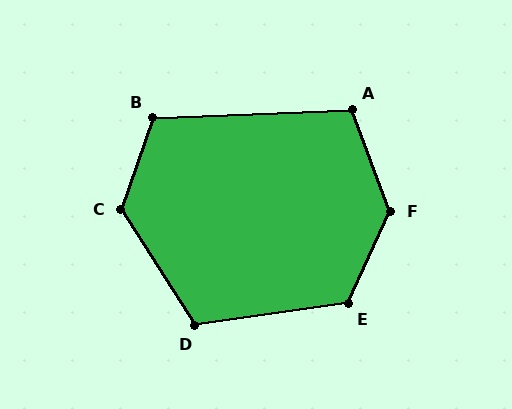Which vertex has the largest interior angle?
F, at approximately 134 degrees.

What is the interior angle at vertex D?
Approximately 115 degrees (obtuse).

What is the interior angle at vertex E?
Approximately 123 degrees (obtuse).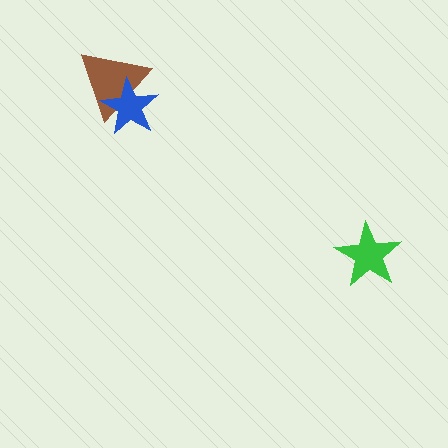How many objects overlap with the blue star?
1 object overlaps with the blue star.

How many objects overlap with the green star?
0 objects overlap with the green star.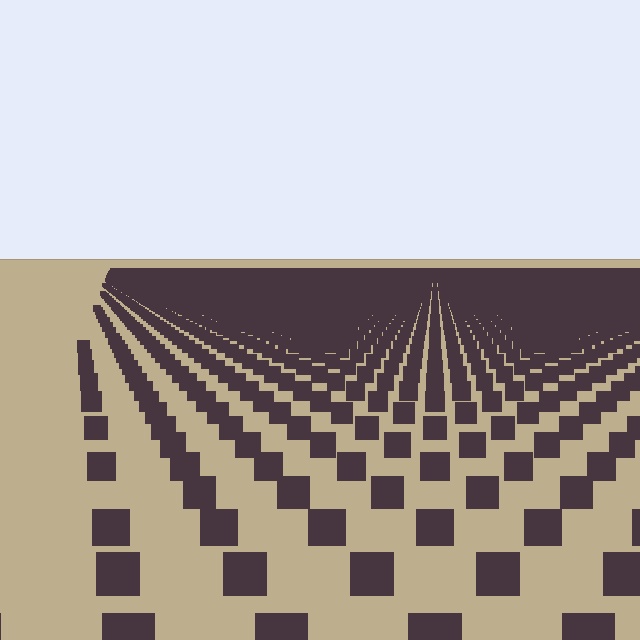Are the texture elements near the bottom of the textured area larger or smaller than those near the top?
Larger. Near the bottom, elements are closer to the viewer and appear at a bigger on-screen size.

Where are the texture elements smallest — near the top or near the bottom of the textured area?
Near the top.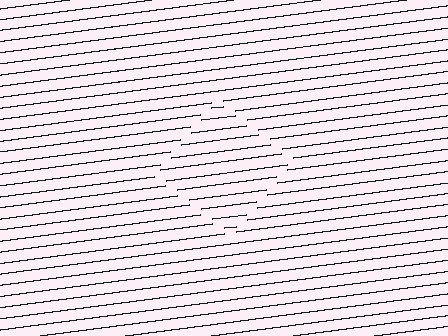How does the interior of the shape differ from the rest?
The interior of the shape contains the same grating, shifted by half a period — the contour is defined by the phase discontinuity where line-ends from the inner and outer gratings abut.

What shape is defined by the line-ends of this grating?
An illusory square. The interior of the shape contains the same grating, shifted by half a period — the contour is defined by the phase discontinuity where line-ends from the inner and outer gratings abut.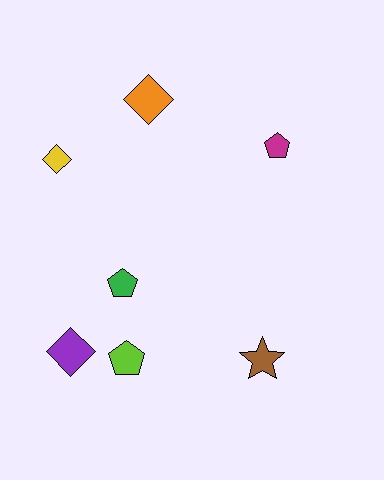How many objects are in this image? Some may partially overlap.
There are 7 objects.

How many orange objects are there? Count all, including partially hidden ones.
There is 1 orange object.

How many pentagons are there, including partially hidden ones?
There are 3 pentagons.